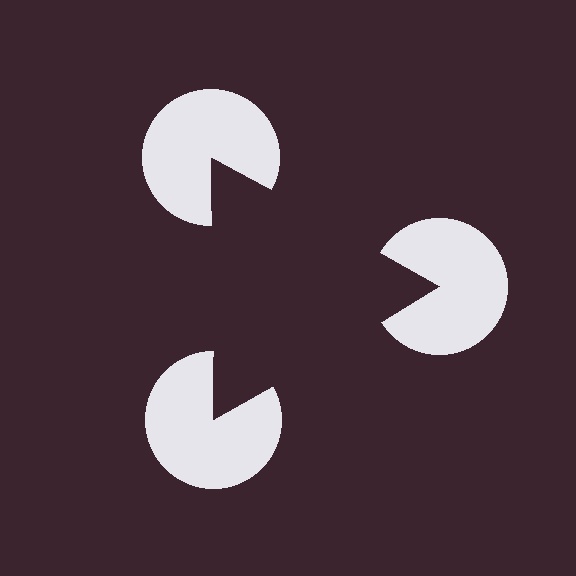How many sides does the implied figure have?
3 sides.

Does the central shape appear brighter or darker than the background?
It typically appears slightly darker than the background, even though no actual brightness change is drawn.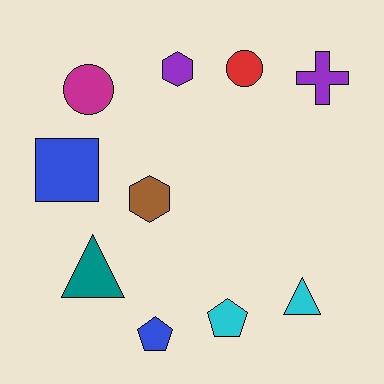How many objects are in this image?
There are 10 objects.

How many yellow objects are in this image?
There are no yellow objects.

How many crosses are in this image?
There is 1 cross.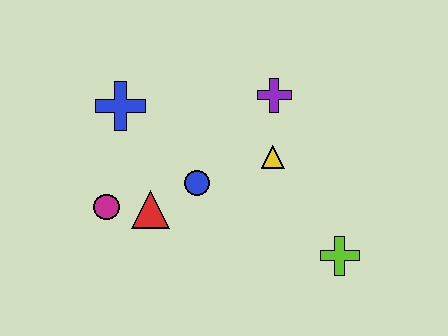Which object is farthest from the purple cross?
The magenta circle is farthest from the purple cross.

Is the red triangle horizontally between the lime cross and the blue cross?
Yes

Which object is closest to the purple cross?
The yellow triangle is closest to the purple cross.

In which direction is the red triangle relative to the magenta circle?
The red triangle is to the right of the magenta circle.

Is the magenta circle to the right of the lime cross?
No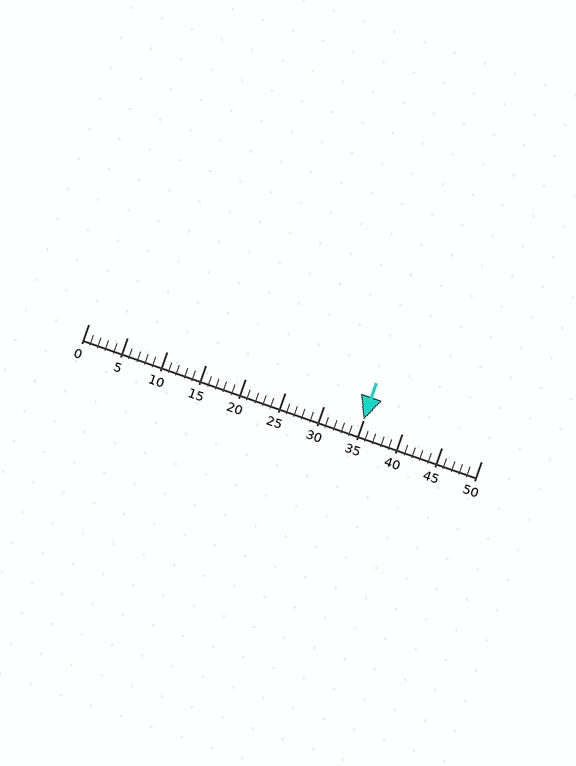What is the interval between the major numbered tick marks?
The major tick marks are spaced 5 units apart.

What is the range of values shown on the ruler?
The ruler shows values from 0 to 50.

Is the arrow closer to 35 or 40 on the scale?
The arrow is closer to 35.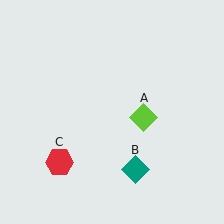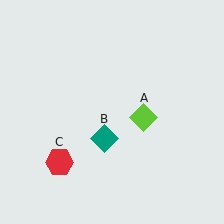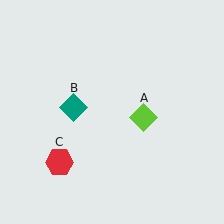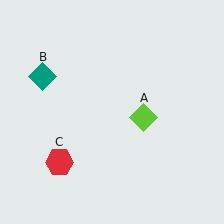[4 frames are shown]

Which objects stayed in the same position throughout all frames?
Lime diamond (object A) and red hexagon (object C) remained stationary.